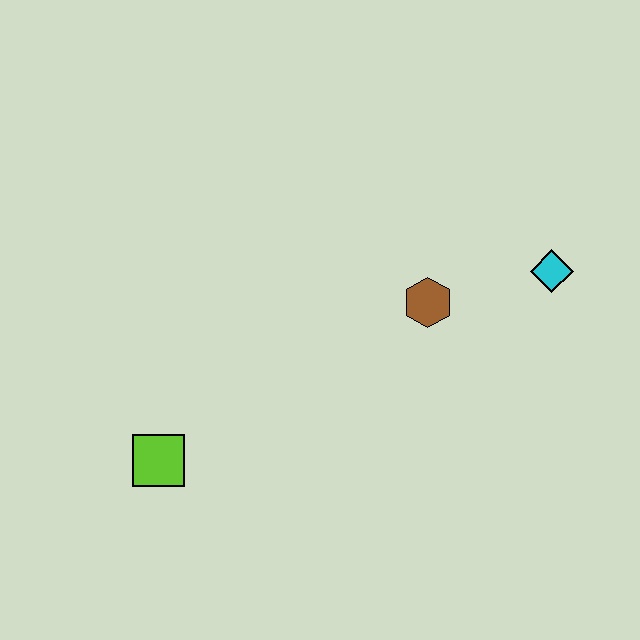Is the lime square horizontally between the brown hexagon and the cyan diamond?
No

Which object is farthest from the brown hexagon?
The lime square is farthest from the brown hexagon.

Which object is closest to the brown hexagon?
The cyan diamond is closest to the brown hexagon.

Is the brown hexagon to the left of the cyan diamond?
Yes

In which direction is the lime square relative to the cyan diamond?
The lime square is to the left of the cyan diamond.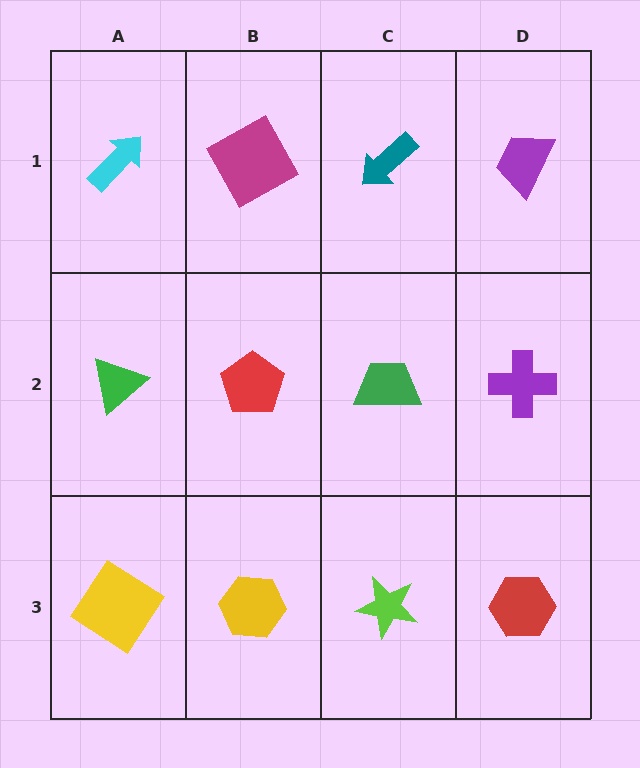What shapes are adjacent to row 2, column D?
A purple trapezoid (row 1, column D), a red hexagon (row 3, column D), a green trapezoid (row 2, column C).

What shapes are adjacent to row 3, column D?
A purple cross (row 2, column D), a lime star (row 3, column C).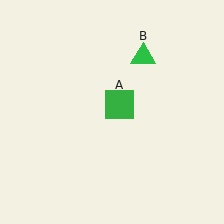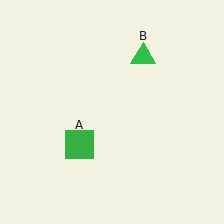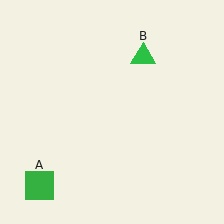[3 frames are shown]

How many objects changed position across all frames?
1 object changed position: green square (object A).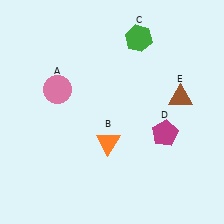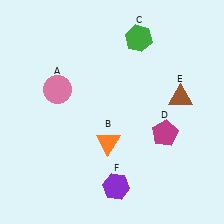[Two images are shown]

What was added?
A purple hexagon (F) was added in Image 2.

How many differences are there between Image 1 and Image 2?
There is 1 difference between the two images.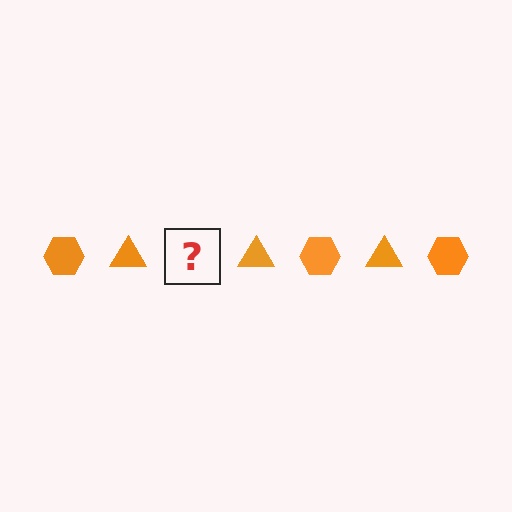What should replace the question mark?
The question mark should be replaced with an orange hexagon.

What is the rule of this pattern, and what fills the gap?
The rule is that the pattern cycles through hexagon, triangle shapes in orange. The gap should be filled with an orange hexagon.